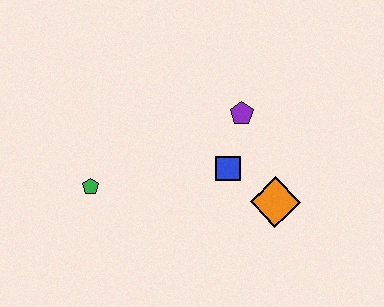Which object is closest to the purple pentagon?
The blue square is closest to the purple pentagon.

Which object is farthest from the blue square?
The green pentagon is farthest from the blue square.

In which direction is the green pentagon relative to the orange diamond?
The green pentagon is to the left of the orange diamond.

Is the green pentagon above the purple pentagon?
No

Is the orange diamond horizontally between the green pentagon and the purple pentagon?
No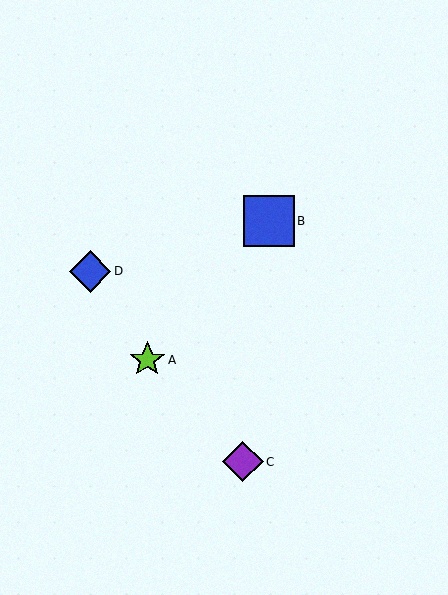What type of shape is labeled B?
Shape B is a blue square.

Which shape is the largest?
The blue square (labeled B) is the largest.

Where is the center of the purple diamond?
The center of the purple diamond is at (243, 462).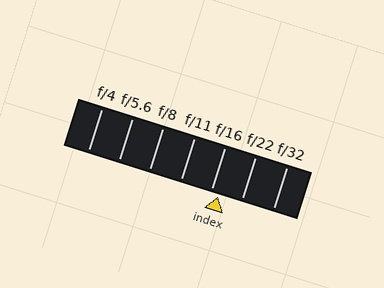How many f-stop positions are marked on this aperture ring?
There are 7 f-stop positions marked.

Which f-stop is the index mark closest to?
The index mark is closest to f/16.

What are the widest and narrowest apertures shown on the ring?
The widest aperture shown is f/4 and the narrowest is f/32.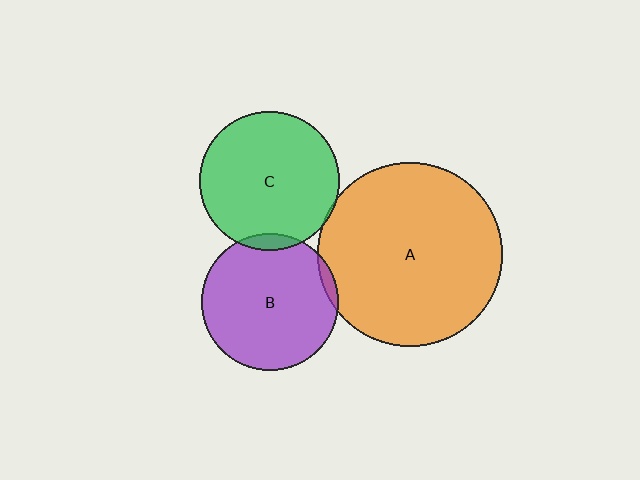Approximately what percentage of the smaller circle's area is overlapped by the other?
Approximately 5%.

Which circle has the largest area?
Circle A (orange).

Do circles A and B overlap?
Yes.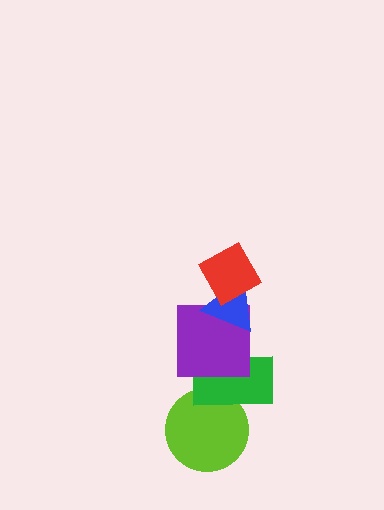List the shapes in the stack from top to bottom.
From top to bottom: the red diamond, the blue triangle, the purple square, the green rectangle, the lime circle.